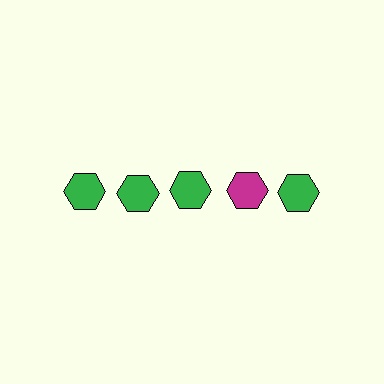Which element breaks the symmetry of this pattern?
The magenta hexagon in the top row, second from right column breaks the symmetry. All other shapes are green hexagons.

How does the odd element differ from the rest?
It has a different color: magenta instead of green.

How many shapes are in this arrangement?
There are 5 shapes arranged in a grid pattern.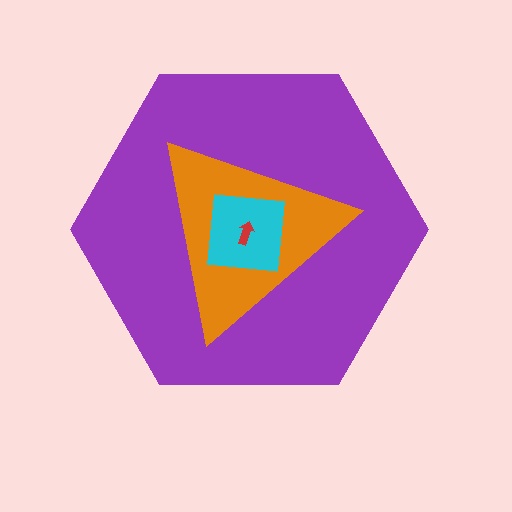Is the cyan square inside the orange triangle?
Yes.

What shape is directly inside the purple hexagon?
The orange triangle.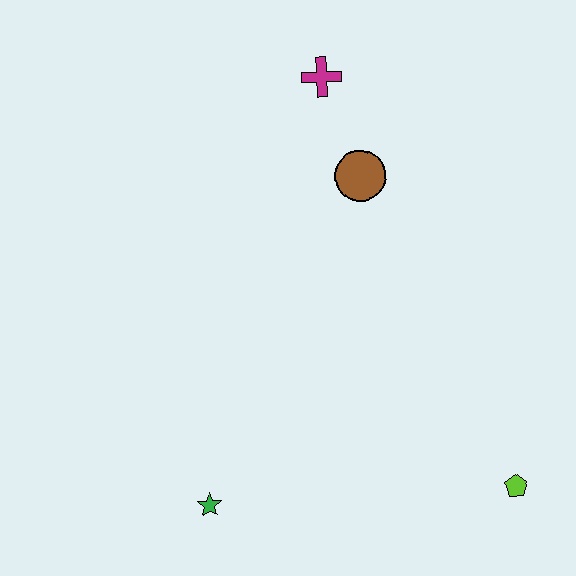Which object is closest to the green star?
The lime pentagon is closest to the green star.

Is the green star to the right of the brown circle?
No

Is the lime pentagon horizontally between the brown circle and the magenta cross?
No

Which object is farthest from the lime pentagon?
The magenta cross is farthest from the lime pentagon.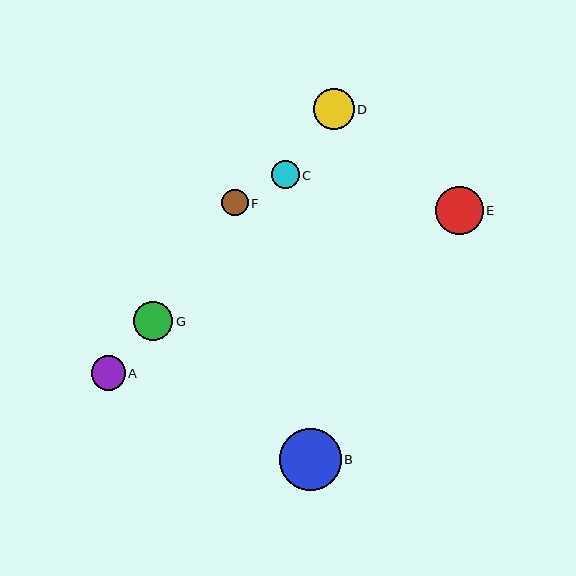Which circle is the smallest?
Circle F is the smallest with a size of approximately 26 pixels.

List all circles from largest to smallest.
From largest to smallest: B, E, D, G, A, C, F.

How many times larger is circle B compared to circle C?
Circle B is approximately 2.2 times the size of circle C.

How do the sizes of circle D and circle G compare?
Circle D and circle G are approximately the same size.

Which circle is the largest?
Circle B is the largest with a size of approximately 62 pixels.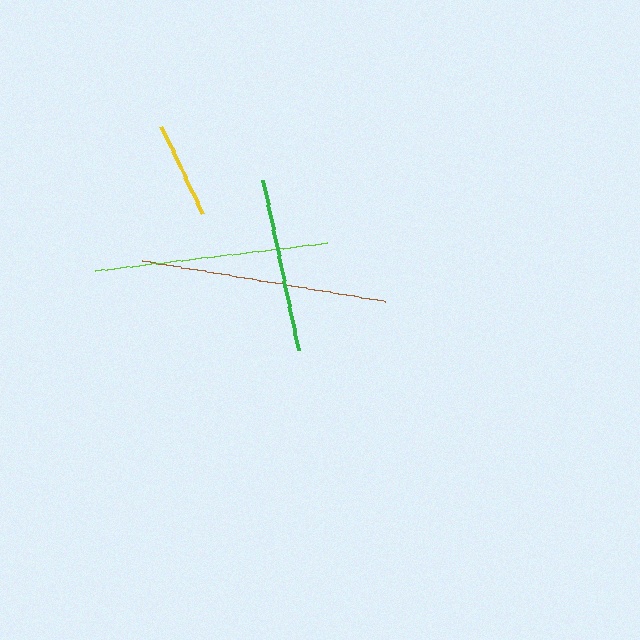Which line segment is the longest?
The brown line is the longest at approximately 246 pixels.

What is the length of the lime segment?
The lime segment is approximately 234 pixels long.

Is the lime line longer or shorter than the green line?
The lime line is longer than the green line.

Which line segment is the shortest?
The yellow line is the shortest at approximately 97 pixels.